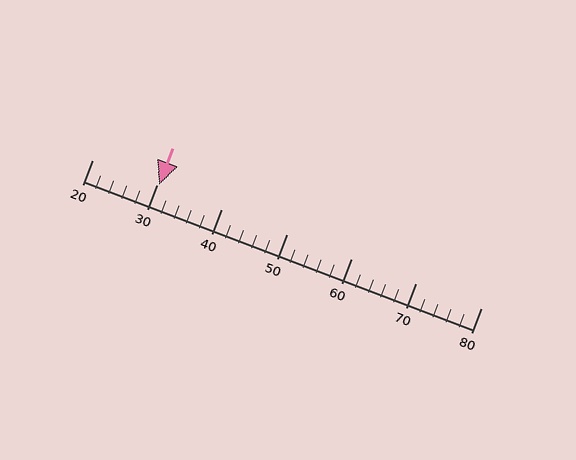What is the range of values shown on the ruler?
The ruler shows values from 20 to 80.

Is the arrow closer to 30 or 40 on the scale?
The arrow is closer to 30.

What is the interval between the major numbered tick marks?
The major tick marks are spaced 10 units apart.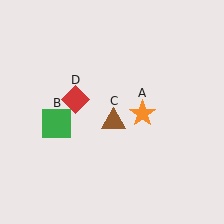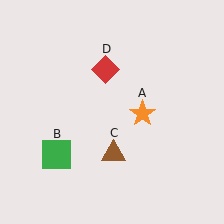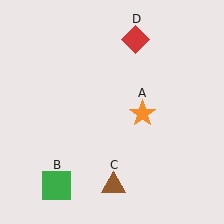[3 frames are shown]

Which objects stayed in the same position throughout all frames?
Orange star (object A) remained stationary.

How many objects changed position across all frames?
3 objects changed position: green square (object B), brown triangle (object C), red diamond (object D).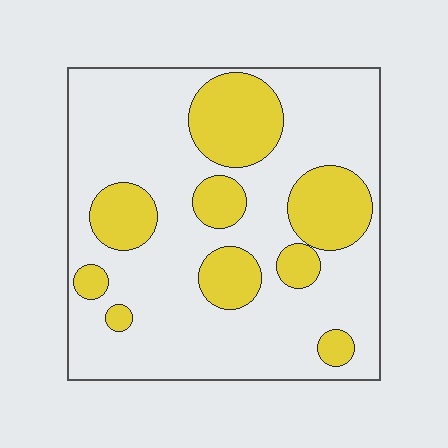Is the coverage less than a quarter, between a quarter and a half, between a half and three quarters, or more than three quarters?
Between a quarter and a half.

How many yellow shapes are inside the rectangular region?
9.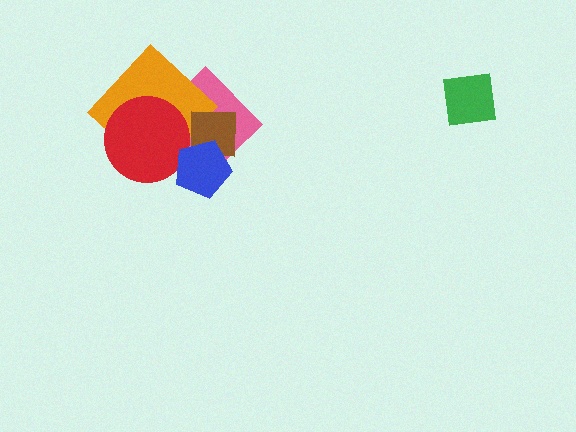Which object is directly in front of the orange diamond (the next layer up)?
The brown square is directly in front of the orange diamond.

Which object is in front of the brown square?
The blue pentagon is in front of the brown square.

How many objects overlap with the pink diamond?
4 objects overlap with the pink diamond.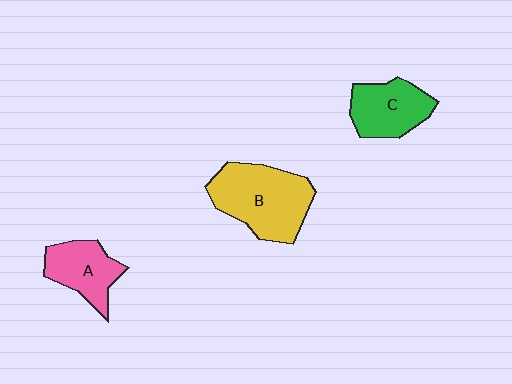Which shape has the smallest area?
Shape A (pink).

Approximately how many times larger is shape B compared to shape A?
Approximately 1.7 times.